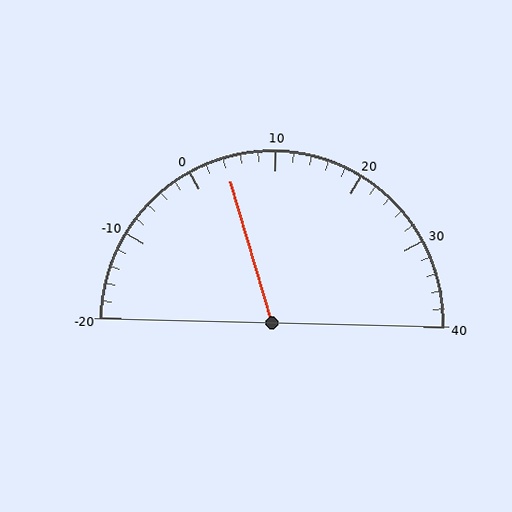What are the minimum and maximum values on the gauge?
The gauge ranges from -20 to 40.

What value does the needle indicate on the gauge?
The needle indicates approximately 4.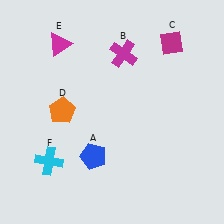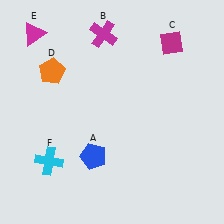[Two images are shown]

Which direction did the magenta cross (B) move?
The magenta cross (B) moved left.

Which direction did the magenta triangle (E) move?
The magenta triangle (E) moved left.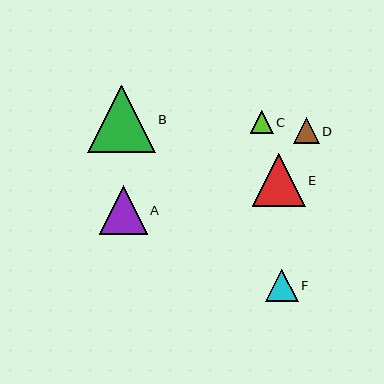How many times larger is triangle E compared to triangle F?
Triangle E is approximately 1.6 times the size of triangle F.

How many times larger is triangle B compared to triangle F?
Triangle B is approximately 2.1 times the size of triangle F.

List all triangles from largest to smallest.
From largest to smallest: B, E, A, F, D, C.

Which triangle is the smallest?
Triangle C is the smallest with a size of approximately 23 pixels.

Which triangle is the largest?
Triangle B is the largest with a size of approximately 67 pixels.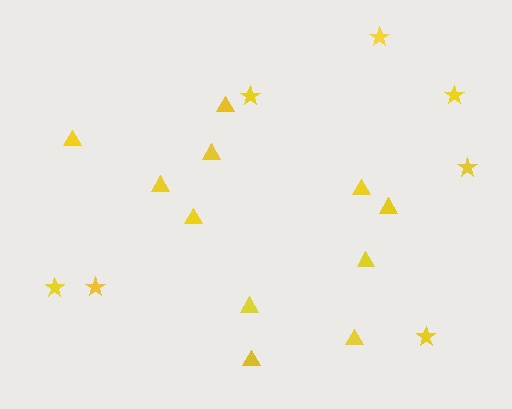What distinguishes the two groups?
There are 2 groups: one group of stars (7) and one group of triangles (11).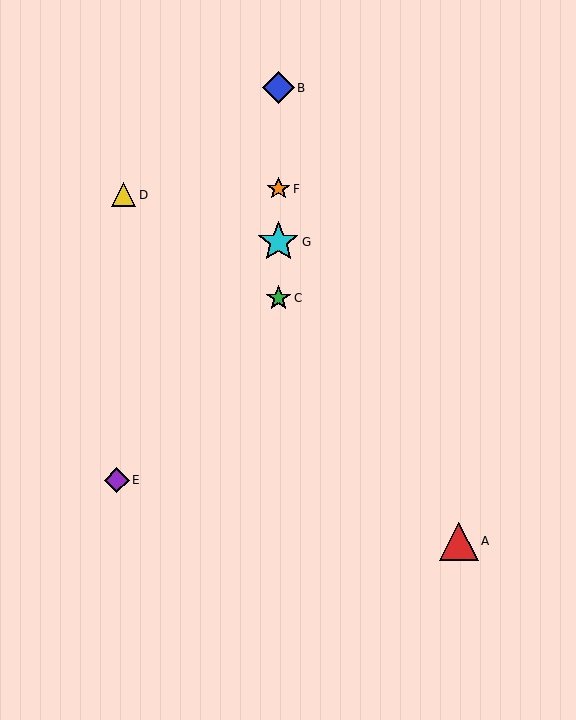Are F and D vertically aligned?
No, F is at x≈278 and D is at x≈124.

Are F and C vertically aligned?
Yes, both are at x≈278.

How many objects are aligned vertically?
4 objects (B, C, F, G) are aligned vertically.